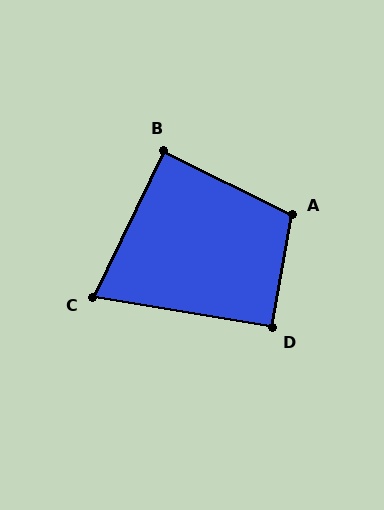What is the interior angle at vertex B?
Approximately 89 degrees (approximately right).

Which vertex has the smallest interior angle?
C, at approximately 74 degrees.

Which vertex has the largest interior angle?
A, at approximately 106 degrees.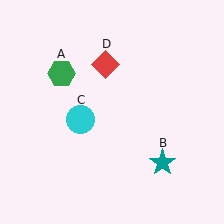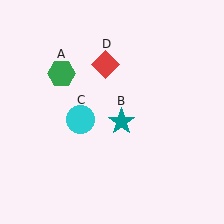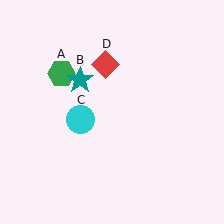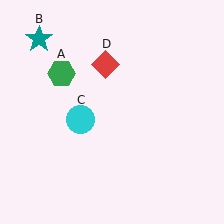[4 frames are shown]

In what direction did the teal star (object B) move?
The teal star (object B) moved up and to the left.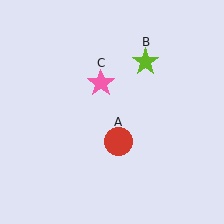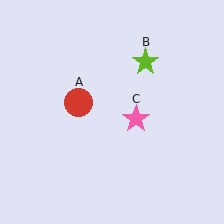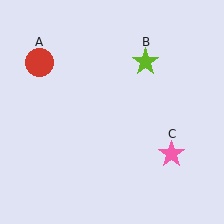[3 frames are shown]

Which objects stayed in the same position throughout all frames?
Lime star (object B) remained stationary.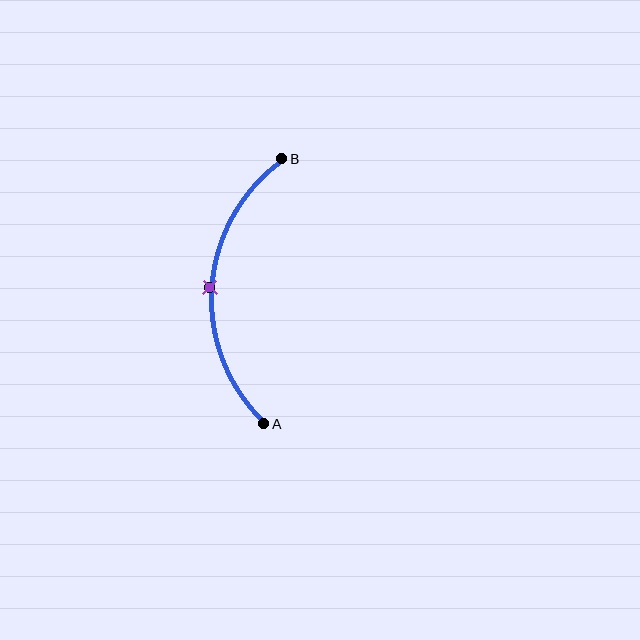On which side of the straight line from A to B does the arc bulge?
The arc bulges to the left of the straight line connecting A and B.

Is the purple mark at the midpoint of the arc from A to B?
Yes. The purple mark lies on the arc at equal arc-length from both A and B — it is the arc midpoint.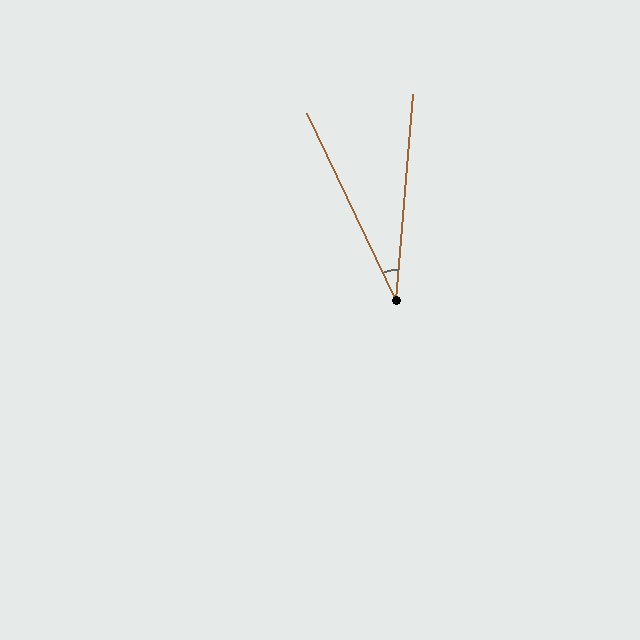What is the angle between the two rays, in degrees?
Approximately 30 degrees.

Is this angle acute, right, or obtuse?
It is acute.